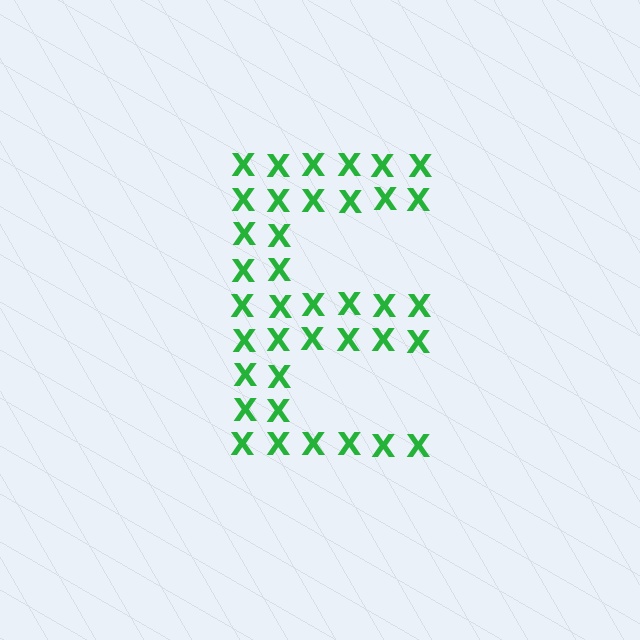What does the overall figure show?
The overall figure shows the letter E.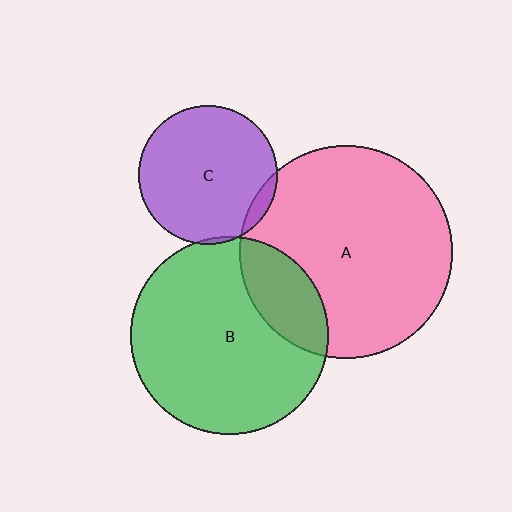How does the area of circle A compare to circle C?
Approximately 2.3 times.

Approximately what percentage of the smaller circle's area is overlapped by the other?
Approximately 20%.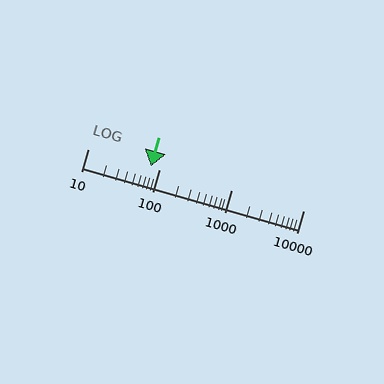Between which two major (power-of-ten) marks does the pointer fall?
The pointer is between 10 and 100.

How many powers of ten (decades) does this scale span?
The scale spans 3 decades, from 10 to 10000.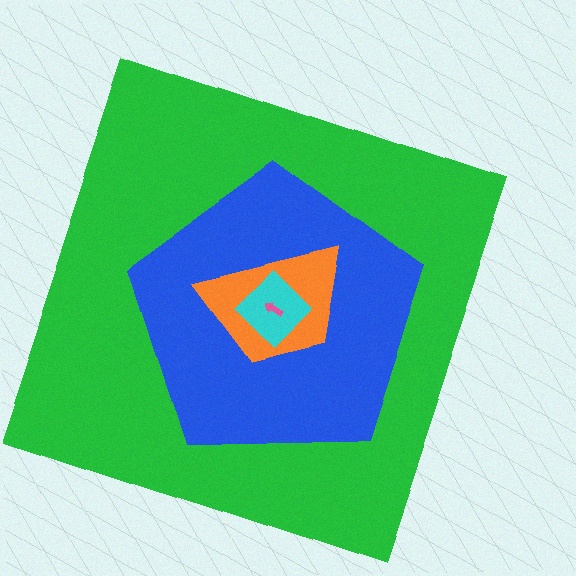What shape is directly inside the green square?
The blue pentagon.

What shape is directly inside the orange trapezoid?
The cyan diamond.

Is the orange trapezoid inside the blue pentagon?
Yes.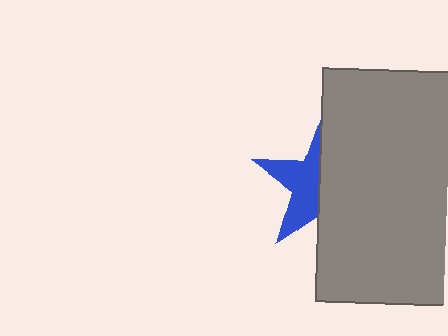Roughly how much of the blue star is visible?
About half of it is visible (roughly 46%).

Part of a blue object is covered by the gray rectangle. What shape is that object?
It is a star.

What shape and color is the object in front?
The object in front is a gray rectangle.